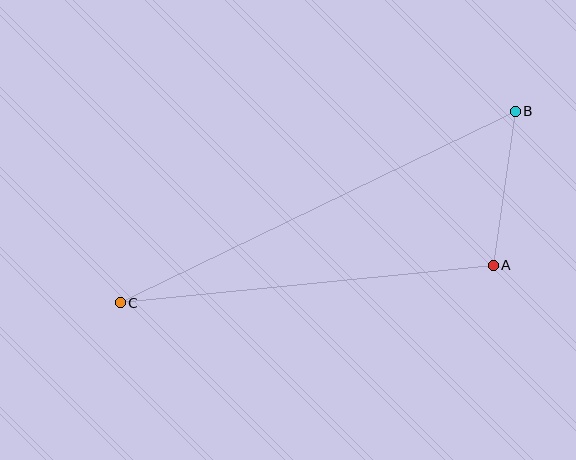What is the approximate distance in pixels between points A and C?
The distance between A and C is approximately 375 pixels.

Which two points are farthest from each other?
Points B and C are farthest from each other.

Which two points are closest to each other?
Points A and B are closest to each other.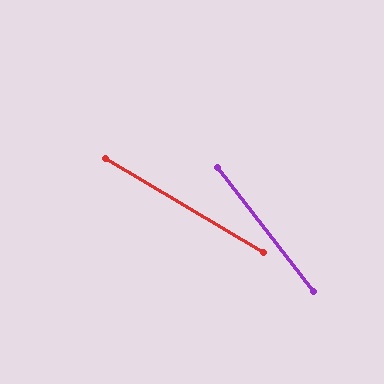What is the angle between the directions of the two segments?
Approximately 22 degrees.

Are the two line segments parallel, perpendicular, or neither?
Neither parallel nor perpendicular — they differ by about 22°.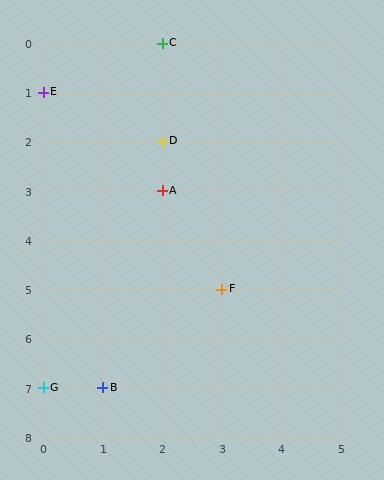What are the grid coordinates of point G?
Point G is at grid coordinates (0, 7).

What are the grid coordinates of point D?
Point D is at grid coordinates (2, 2).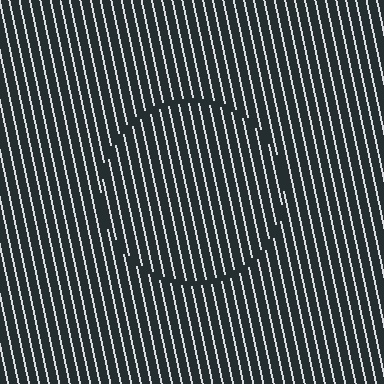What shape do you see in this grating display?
An illusory circle. The interior of the shape contains the same grating, shifted by half a period — the contour is defined by the phase discontinuity where line-ends from the inner and outer gratings abut.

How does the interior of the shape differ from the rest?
The interior of the shape contains the same grating, shifted by half a period — the contour is defined by the phase discontinuity where line-ends from the inner and outer gratings abut.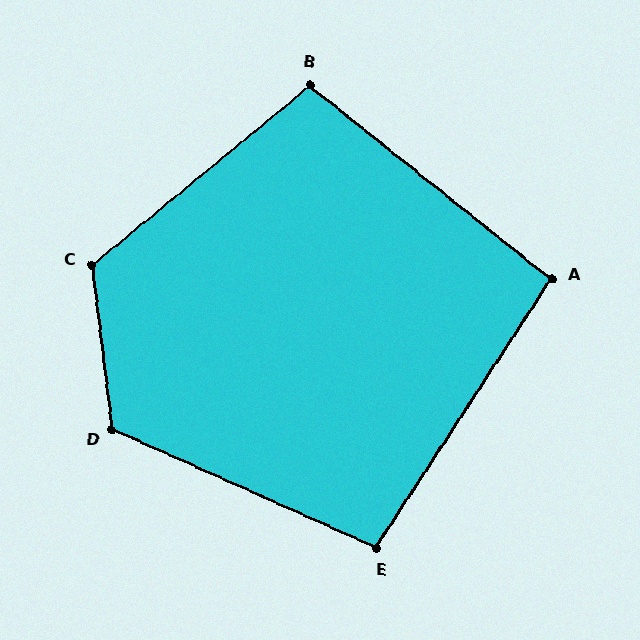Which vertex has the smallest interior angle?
A, at approximately 96 degrees.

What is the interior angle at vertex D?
Approximately 121 degrees (obtuse).